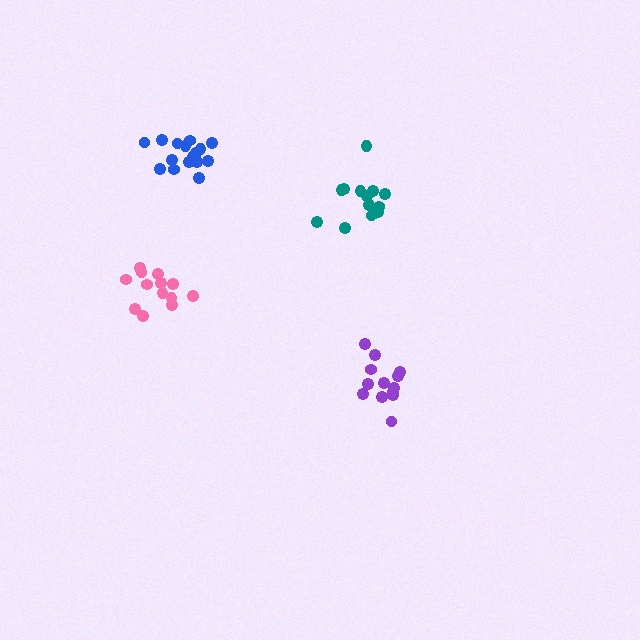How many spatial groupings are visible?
There are 4 spatial groupings.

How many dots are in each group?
Group 1: 14 dots, Group 2: 13 dots, Group 3: 17 dots, Group 4: 13 dots (57 total).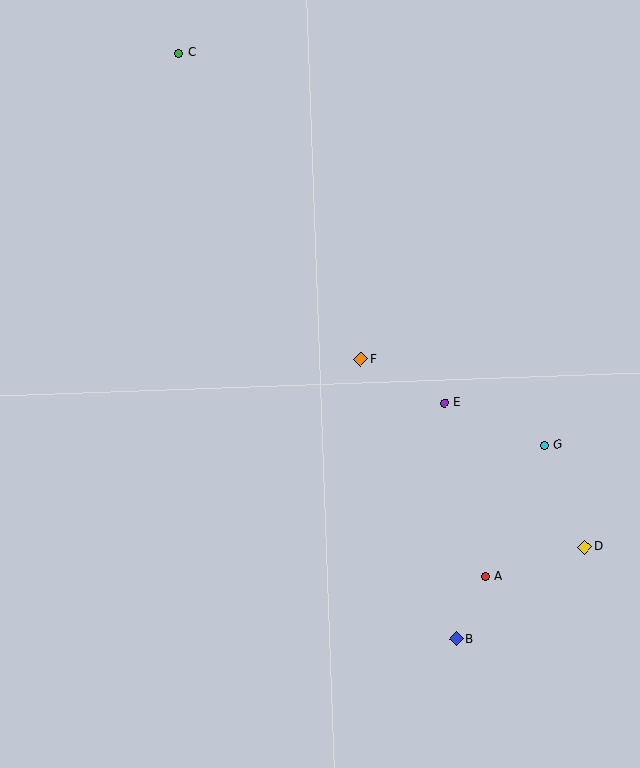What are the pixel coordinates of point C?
Point C is at (179, 53).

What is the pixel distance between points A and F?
The distance between A and F is 250 pixels.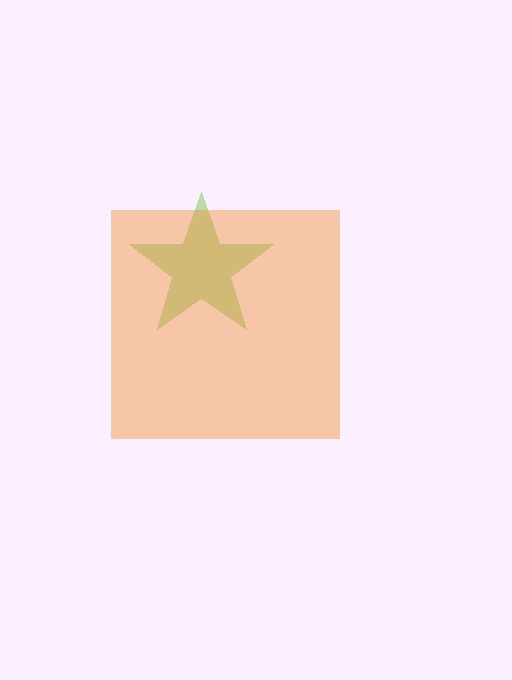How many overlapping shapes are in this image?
There are 2 overlapping shapes in the image.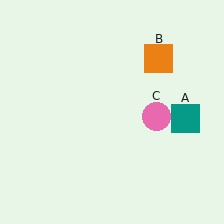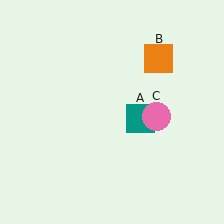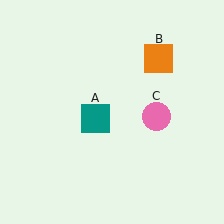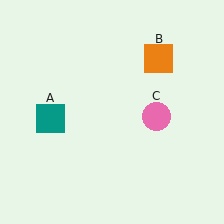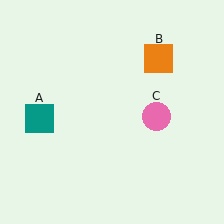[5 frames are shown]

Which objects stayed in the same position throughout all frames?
Orange square (object B) and pink circle (object C) remained stationary.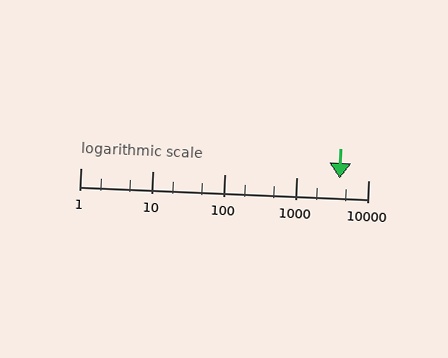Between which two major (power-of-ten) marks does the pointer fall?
The pointer is between 1000 and 10000.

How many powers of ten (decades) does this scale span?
The scale spans 4 decades, from 1 to 10000.